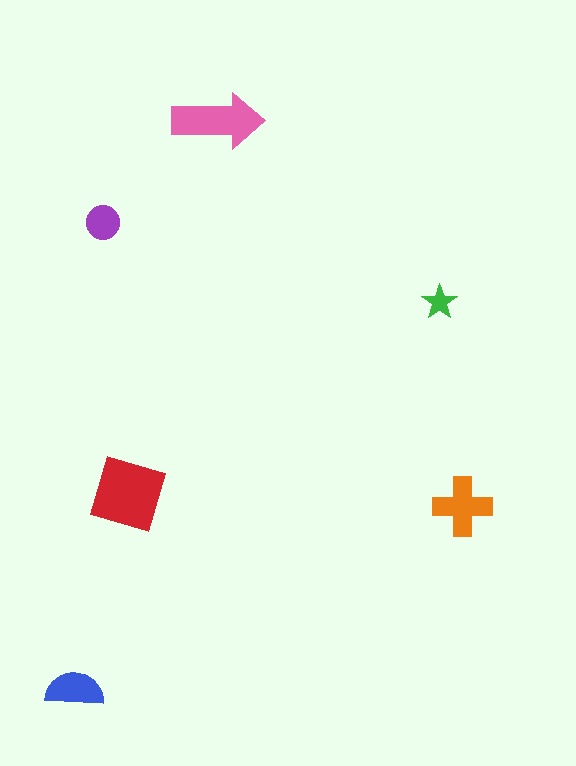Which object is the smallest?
The green star.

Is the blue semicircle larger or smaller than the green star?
Larger.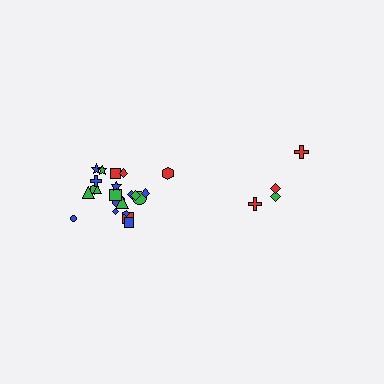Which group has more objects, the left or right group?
The left group.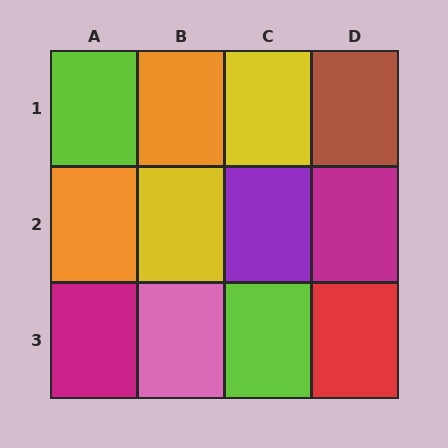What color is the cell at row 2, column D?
Magenta.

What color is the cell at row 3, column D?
Red.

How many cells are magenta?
2 cells are magenta.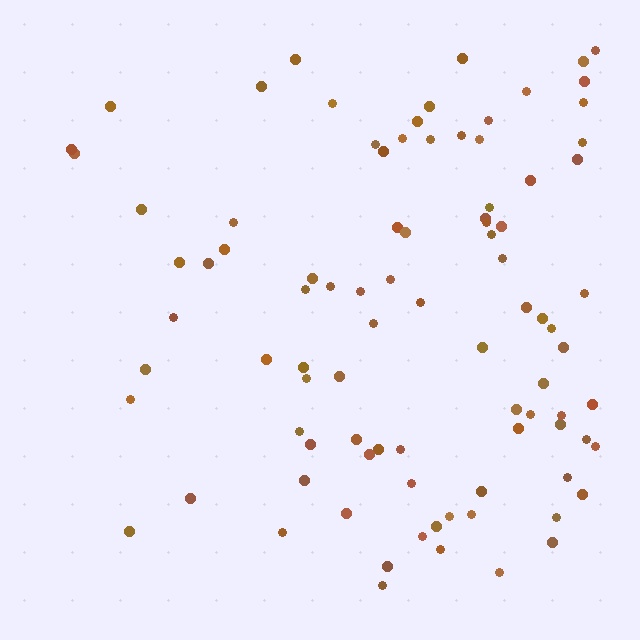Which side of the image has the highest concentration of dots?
The right.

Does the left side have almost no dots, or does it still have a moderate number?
Still a moderate number, just noticeably fewer than the right.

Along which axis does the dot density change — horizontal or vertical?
Horizontal.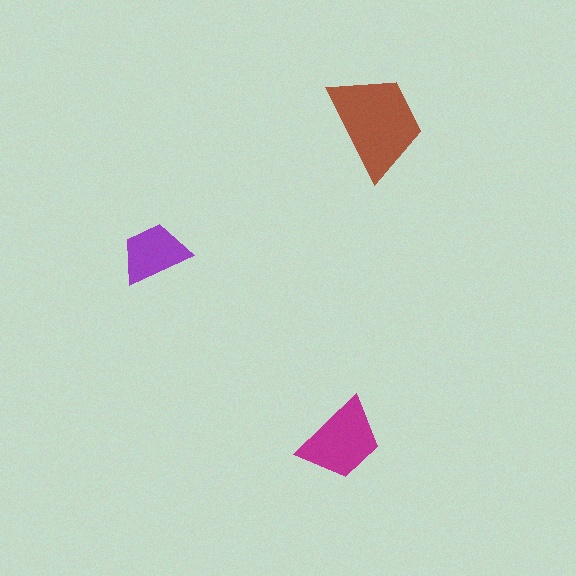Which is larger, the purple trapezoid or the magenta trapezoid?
The magenta one.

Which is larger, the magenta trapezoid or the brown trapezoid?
The brown one.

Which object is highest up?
The brown trapezoid is topmost.